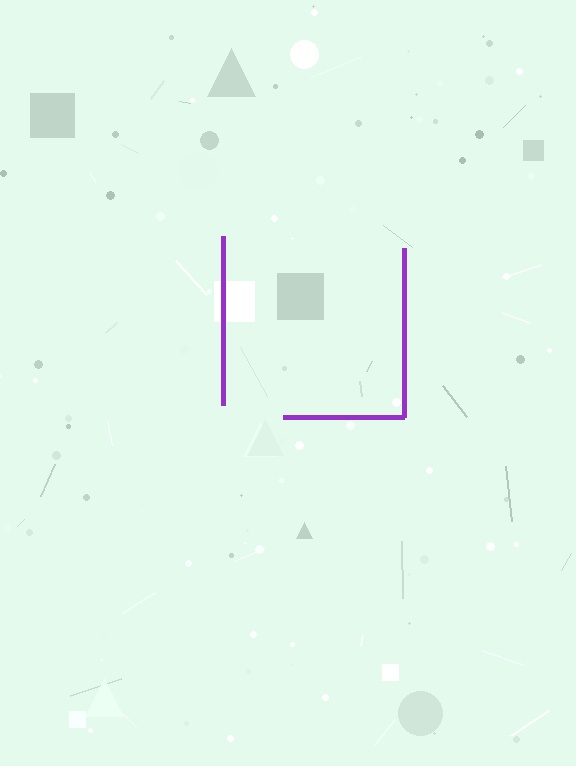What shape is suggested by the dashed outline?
The dashed outline suggests a square.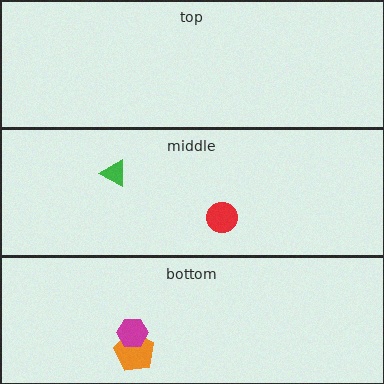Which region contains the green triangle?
The middle region.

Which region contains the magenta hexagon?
The bottom region.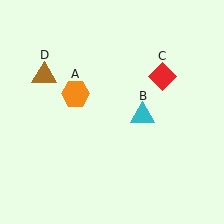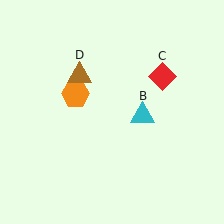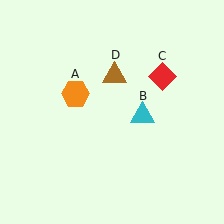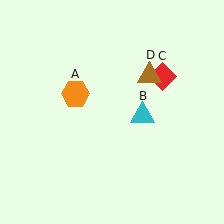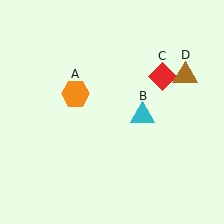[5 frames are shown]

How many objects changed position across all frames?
1 object changed position: brown triangle (object D).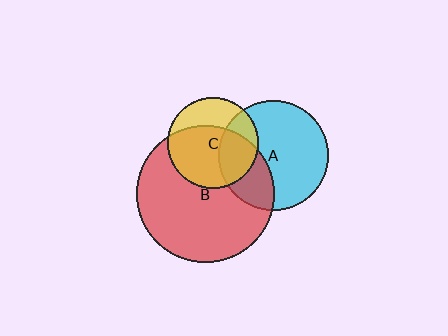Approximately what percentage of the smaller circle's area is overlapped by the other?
Approximately 30%.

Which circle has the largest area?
Circle B (red).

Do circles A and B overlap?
Yes.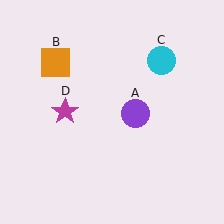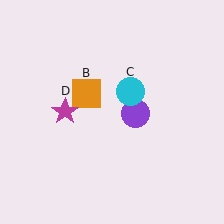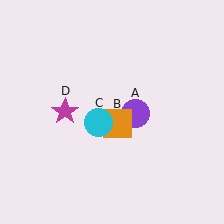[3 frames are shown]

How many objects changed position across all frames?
2 objects changed position: orange square (object B), cyan circle (object C).